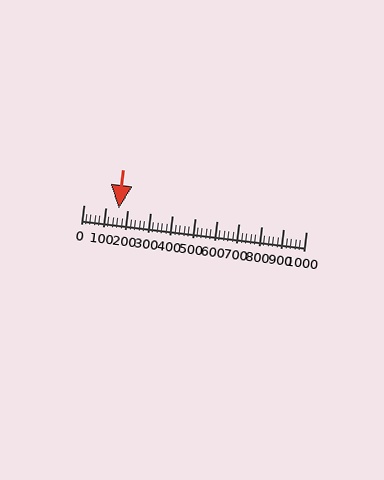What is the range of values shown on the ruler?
The ruler shows values from 0 to 1000.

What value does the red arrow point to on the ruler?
The red arrow points to approximately 160.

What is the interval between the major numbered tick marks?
The major tick marks are spaced 100 units apart.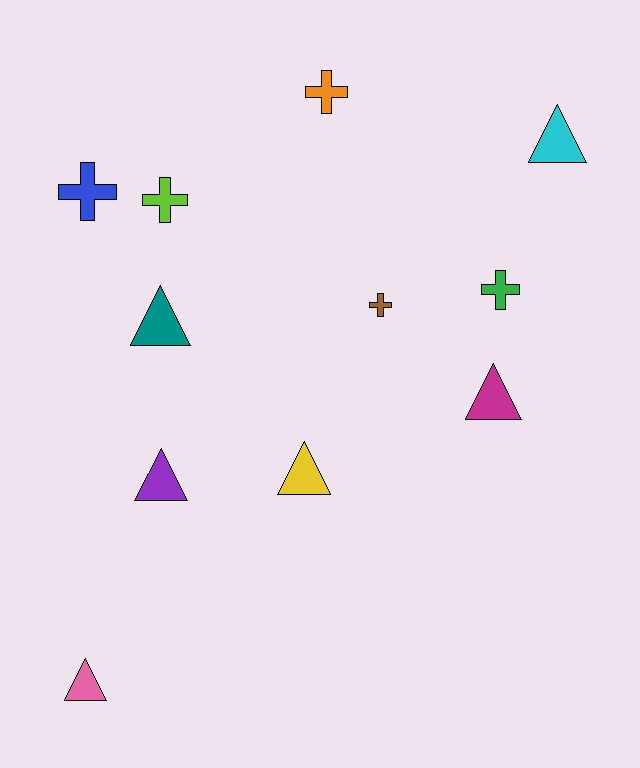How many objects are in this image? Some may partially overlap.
There are 11 objects.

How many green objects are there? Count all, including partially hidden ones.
There is 1 green object.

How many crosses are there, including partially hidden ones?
There are 5 crosses.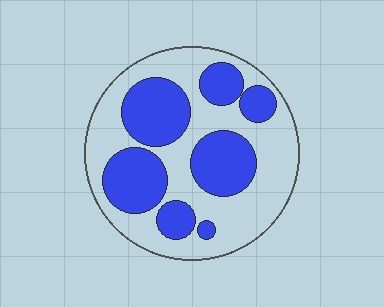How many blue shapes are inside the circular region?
7.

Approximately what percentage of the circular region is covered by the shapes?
Approximately 40%.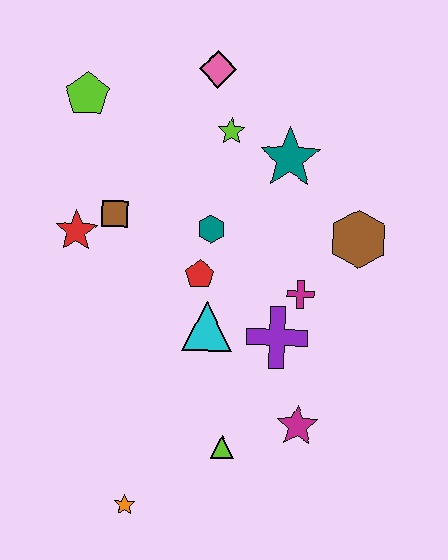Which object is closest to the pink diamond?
The lime star is closest to the pink diamond.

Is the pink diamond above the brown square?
Yes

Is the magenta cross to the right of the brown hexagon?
No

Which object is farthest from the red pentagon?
The orange star is farthest from the red pentagon.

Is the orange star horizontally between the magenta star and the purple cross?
No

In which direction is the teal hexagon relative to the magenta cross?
The teal hexagon is to the left of the magenta cross.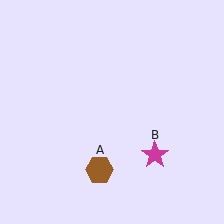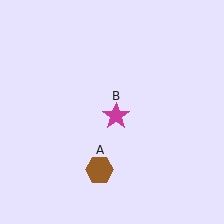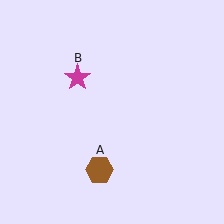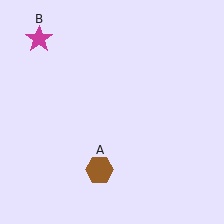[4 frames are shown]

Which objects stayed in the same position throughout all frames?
Brown hexagon (object A) remained stationary.